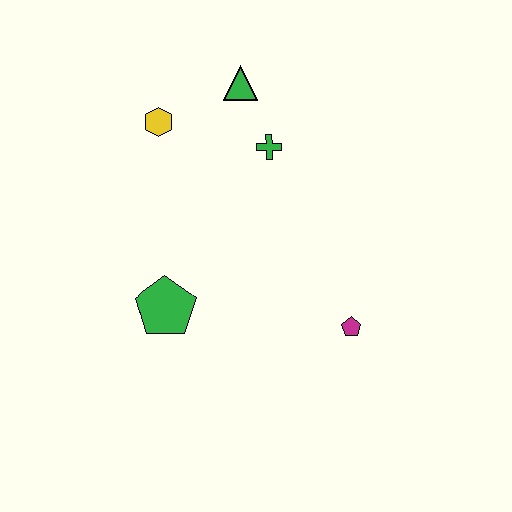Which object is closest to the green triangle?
The green cross is closest to the green triangle.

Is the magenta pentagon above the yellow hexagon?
No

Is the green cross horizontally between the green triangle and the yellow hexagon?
No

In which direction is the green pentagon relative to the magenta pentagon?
The green pentagon is to the left of the magenta pentagon.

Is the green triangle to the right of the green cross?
No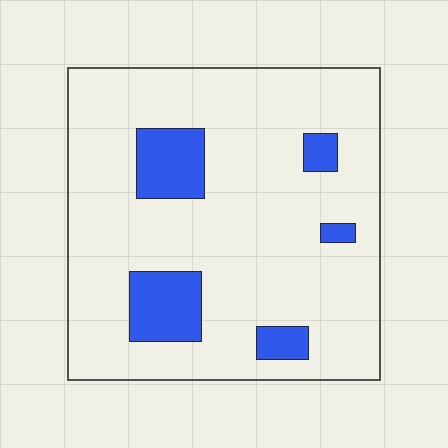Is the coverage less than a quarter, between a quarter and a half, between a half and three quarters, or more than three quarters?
Less than a quarter.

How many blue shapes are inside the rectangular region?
5.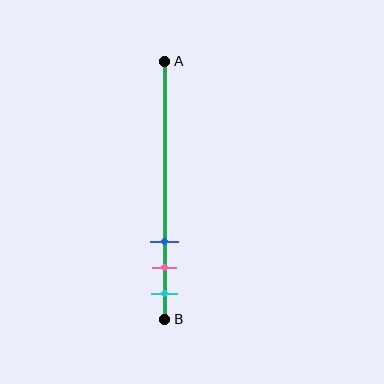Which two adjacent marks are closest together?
The pink and cyan marks are the closest adjacent pair.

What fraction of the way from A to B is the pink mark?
The pink mark is approximately 80% (0.8) of the way from A to B.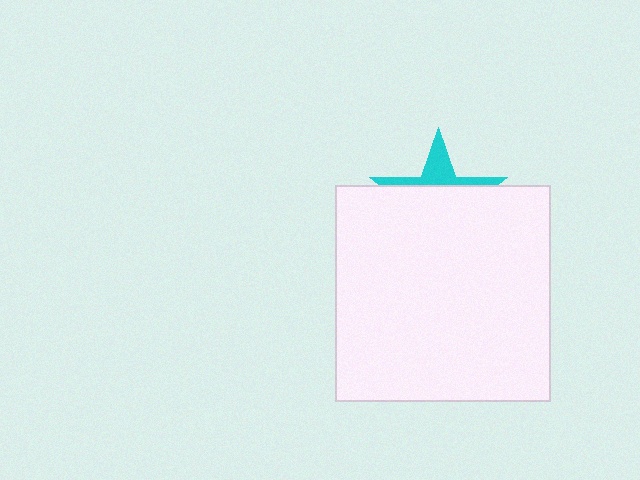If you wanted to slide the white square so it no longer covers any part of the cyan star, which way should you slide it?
Slide it down — that is the most direct way to separate the two shapes.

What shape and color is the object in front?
The object in front is a white square.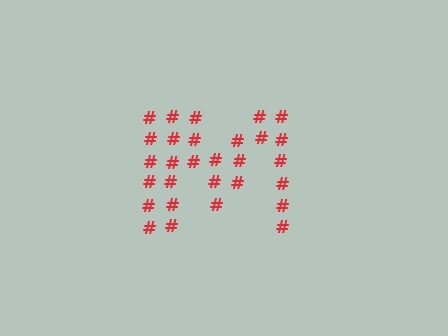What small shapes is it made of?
It is made of small hash symbols.